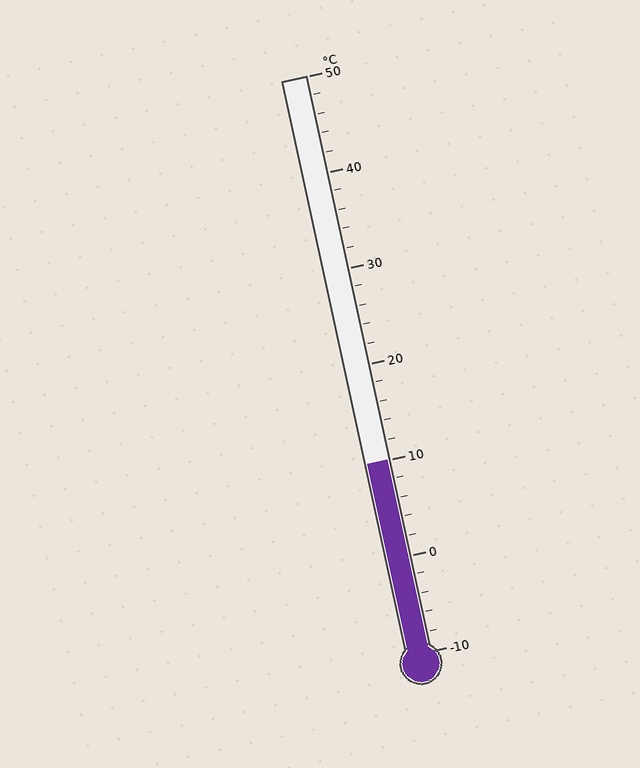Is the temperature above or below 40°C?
The temperature is below 40°C.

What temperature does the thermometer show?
The thermometer shows approximately 10°C.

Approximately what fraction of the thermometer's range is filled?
The thermometer is filled to approximately 35% of its range.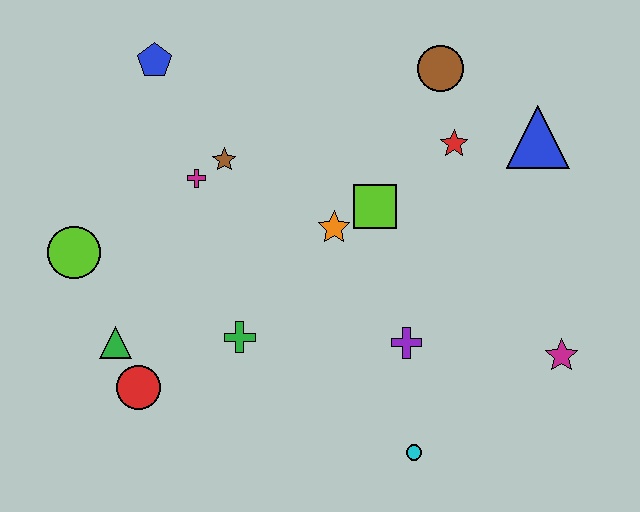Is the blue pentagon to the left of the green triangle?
No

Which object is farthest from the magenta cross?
The magenta star is farthest from the magenta cross.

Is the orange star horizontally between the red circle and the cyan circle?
Yes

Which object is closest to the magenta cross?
The brown star is closest to the magenta cross.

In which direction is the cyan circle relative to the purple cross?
The cyan circle is below the purple cross.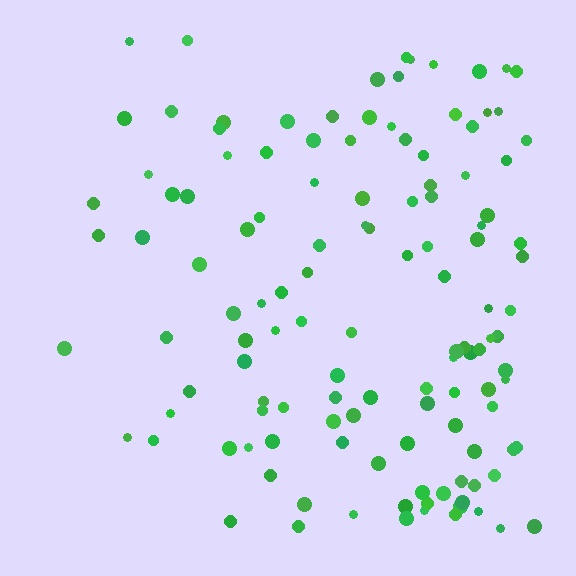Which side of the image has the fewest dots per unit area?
The left.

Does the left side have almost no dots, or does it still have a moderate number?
Still a moderate number, just noticeably fewer than the right.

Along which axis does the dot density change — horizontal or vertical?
Horizontal.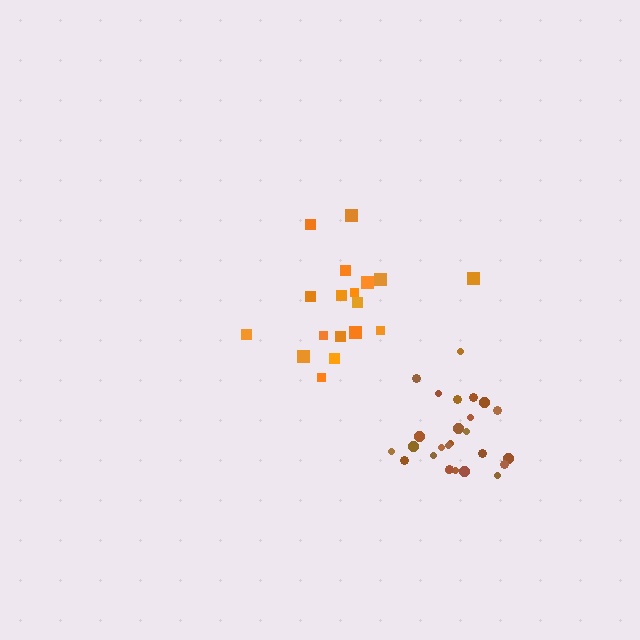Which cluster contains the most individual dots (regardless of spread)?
Brown (26).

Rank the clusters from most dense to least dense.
brown, orange.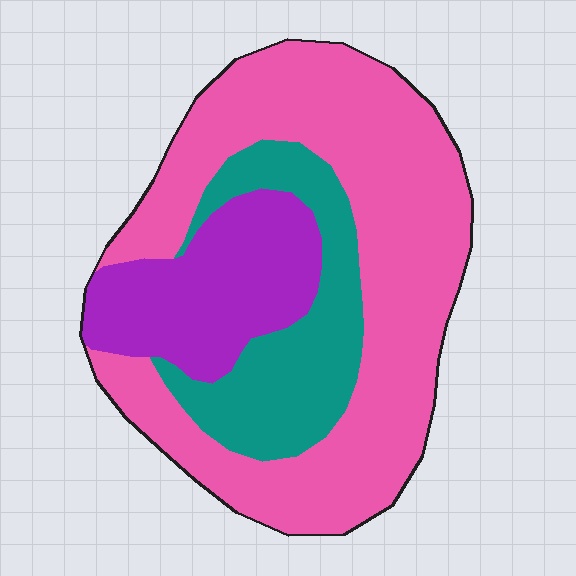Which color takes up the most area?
Pink, at roughly 60%.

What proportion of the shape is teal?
Teal covers about 20% of the shape.